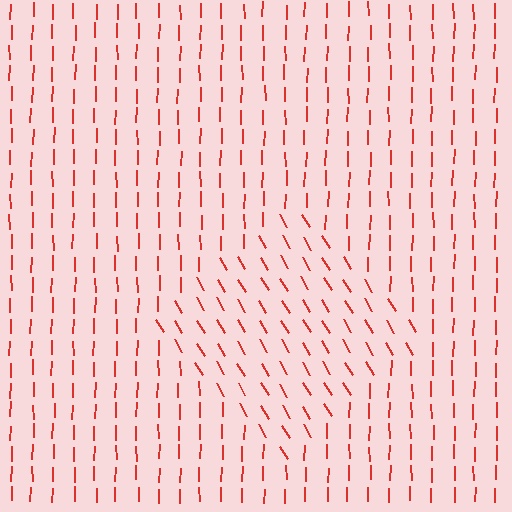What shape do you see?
I see a diamond.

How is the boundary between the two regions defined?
The boundary is defined purely by a change in line orientation (approximately 32 degrees difference). All lines are the same color and thickness.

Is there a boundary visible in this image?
Yes, there is a texture boundary formed by a change in line orientation.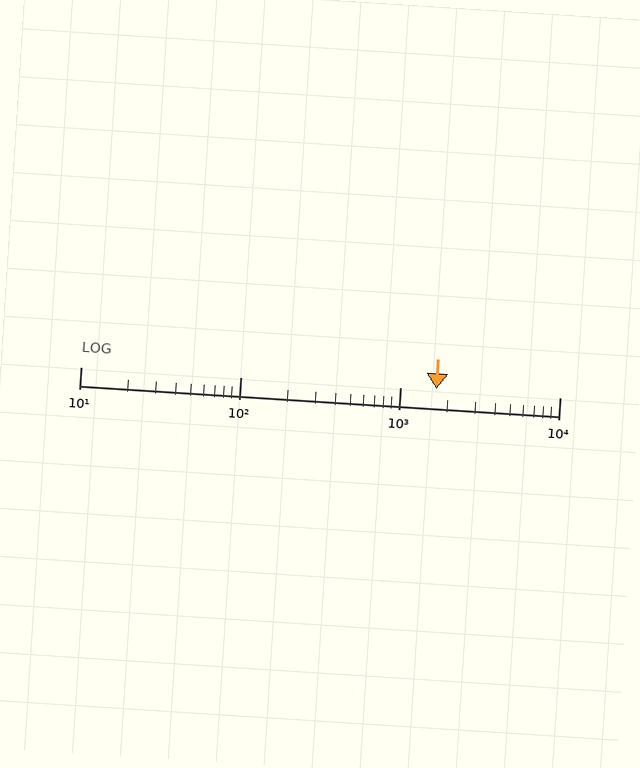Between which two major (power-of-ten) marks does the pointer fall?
The pointer is between 1000 and 10000.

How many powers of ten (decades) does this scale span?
The scale spans 3 decades, from 10 to 10000.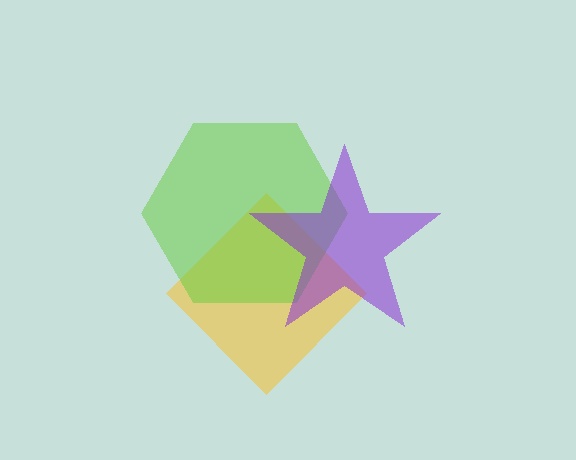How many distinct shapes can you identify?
There are 3 distinct shapes: a yellow diamond, a lime hexagon, a purple star.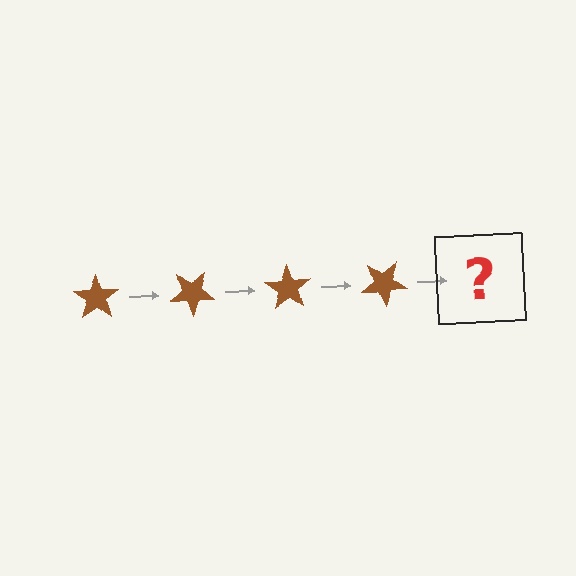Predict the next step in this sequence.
The next step is a brown star rotated 140 degrees.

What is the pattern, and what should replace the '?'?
The pattern is that the star rotates 35 degrees each step. The '?' should be a brown star rotated 140 degrees.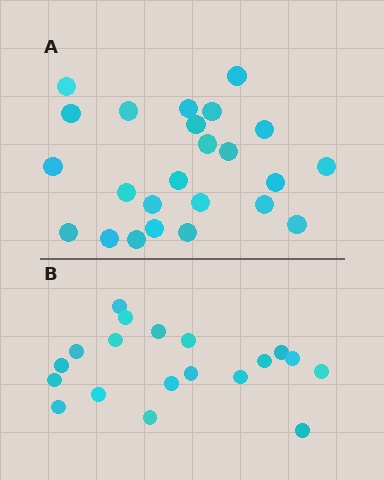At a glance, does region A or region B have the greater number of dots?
Region A (the top region) has more dots.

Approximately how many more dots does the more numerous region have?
Region A has about 5 more dots than region B.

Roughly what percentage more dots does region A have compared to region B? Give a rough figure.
About 25% more.